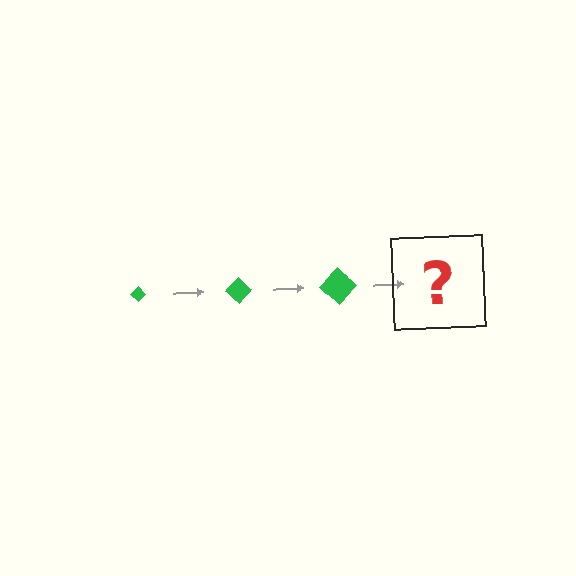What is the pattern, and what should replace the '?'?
The pattern is that the diamond gets progressively larger each step. The '?' should be a green diamond, larger than the previous one.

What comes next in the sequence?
The next element should be a green diamond, larger than the previous one.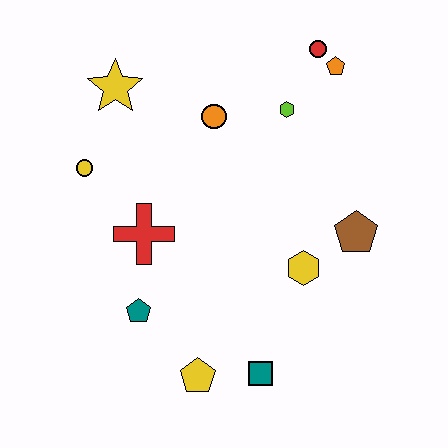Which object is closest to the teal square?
The yellow pentagon is closest to the teal square.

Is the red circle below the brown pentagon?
No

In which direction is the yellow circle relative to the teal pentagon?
The yellow circle is above the teal pentagon.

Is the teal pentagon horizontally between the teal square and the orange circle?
No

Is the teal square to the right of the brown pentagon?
No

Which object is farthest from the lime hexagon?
The yellow pentagon is farthest from the lime hexagon.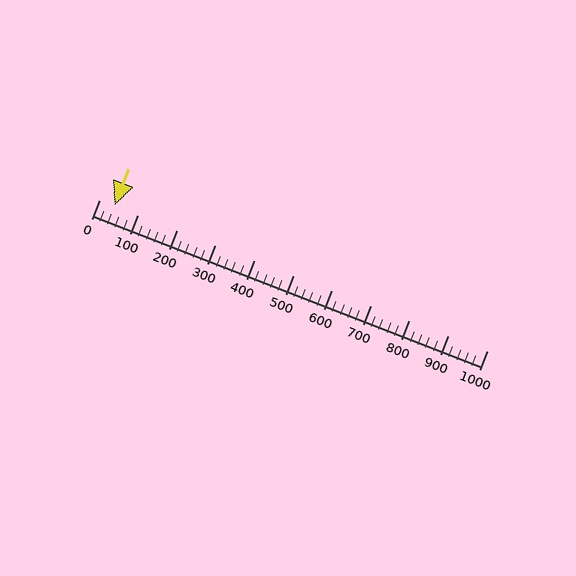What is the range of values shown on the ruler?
The ruler shows values from 0 to 1000.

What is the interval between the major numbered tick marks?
The major tick marks are spaced 100 units apart.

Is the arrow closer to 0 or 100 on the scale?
The arrow is closer to 0.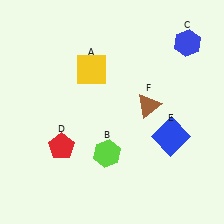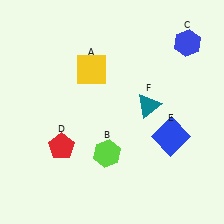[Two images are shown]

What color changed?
The triangle (F) changed from brown in Image 1 to teal in Image 2.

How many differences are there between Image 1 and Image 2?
There is 1 difference between the two images.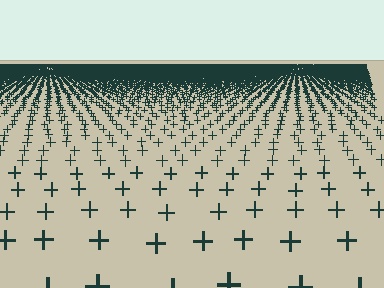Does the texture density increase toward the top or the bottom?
Density increases toward the top.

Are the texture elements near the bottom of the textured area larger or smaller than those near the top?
Larger. Near the bottom, elements are closer to the viewer and appear at a bigger on-screen size.